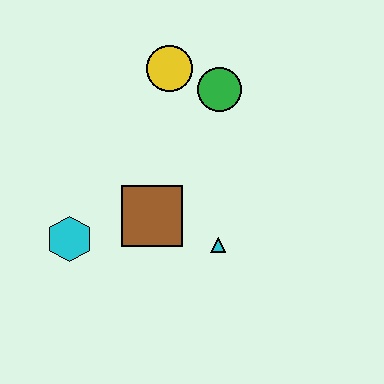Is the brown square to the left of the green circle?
Yes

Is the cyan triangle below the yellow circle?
Yes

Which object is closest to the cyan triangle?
The brown square is closest to the cyan triangle.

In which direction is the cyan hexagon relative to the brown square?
The cyan hexagon is to the left of the brown square.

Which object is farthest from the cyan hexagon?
The green circle is farthest from the cyan hexagon.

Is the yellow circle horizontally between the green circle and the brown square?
Yes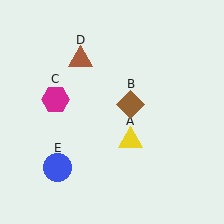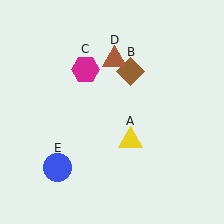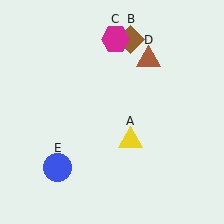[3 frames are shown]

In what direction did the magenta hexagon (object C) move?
The magenta hexagon (object C) moved up and to the right.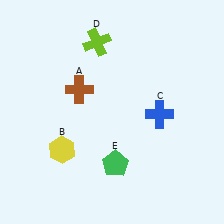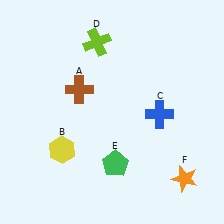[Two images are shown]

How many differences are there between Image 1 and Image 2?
There is 1 difference between the two images.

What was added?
An orange star (F) was added in Image 2.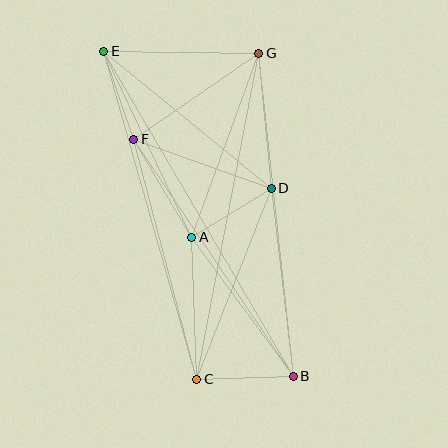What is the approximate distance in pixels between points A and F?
The distance between A and F is approximately 114 pixels.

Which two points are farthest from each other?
Points B and E are farthest from each other.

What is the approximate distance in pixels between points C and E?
The distance between C and E is approximately 341 pixels.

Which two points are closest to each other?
Points E and F are closest to each other.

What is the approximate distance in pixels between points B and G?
The distance between B and G is approximately 325 pixels.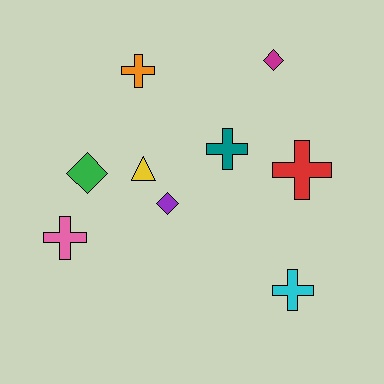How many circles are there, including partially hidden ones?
There are no circles.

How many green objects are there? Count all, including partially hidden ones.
There is 1 green object.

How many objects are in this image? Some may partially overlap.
There are 9 objects.